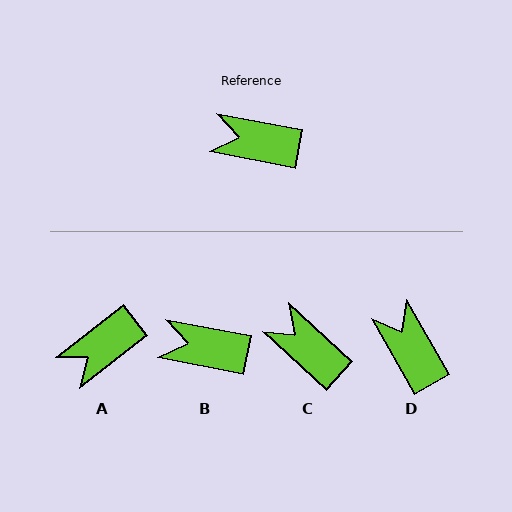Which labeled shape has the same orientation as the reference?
B.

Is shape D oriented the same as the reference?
No, it is off by about 49 degrees.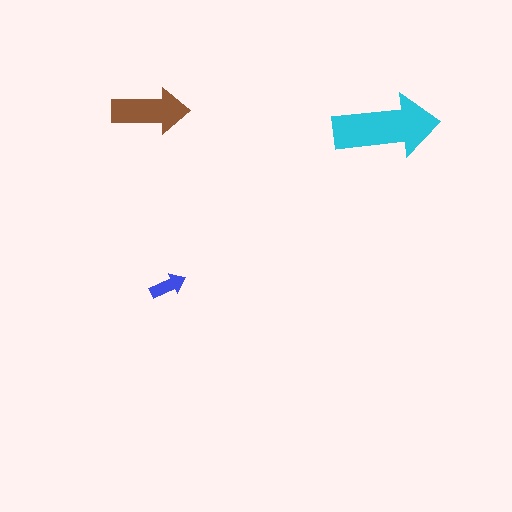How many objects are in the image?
There are 3 objects in the image.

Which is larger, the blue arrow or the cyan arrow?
The cyan one.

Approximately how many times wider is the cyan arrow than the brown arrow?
About 1.5 times wider.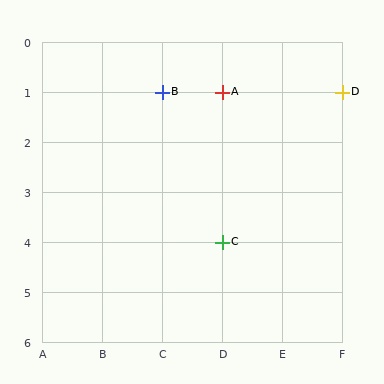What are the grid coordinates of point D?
Point D is at grid coordinates (F, 1).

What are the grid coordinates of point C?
Point C is at grid coordinates (D, 4).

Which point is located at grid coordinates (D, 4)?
Point C is at (D, 4).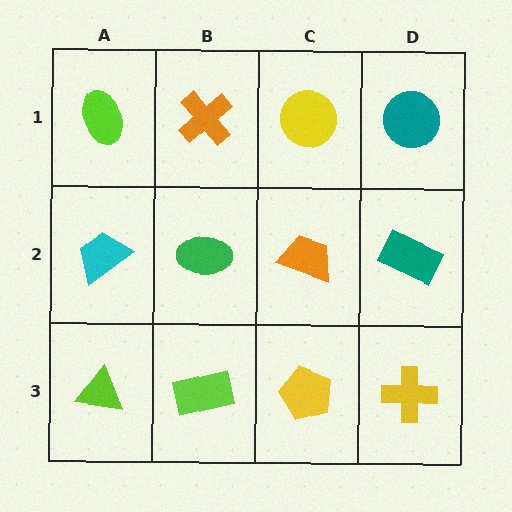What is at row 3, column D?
A yellow cross.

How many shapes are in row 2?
4 shapes.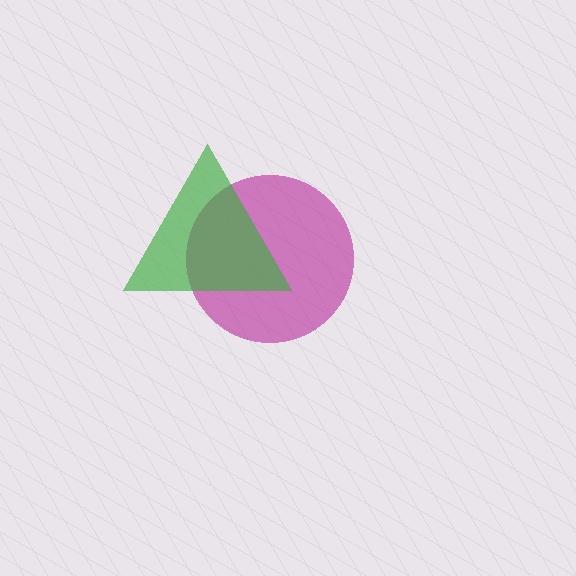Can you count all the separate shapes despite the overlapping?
Yes, there are 2 separate shapes.